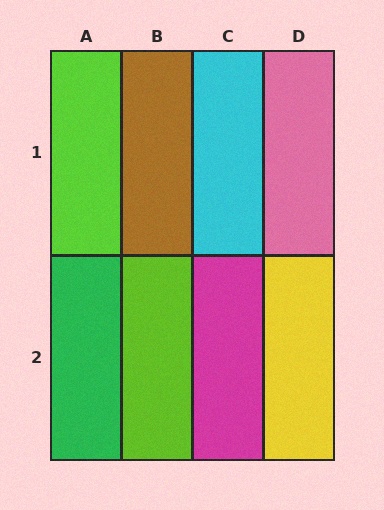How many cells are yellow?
1 cell is yellow.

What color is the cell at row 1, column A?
Lime.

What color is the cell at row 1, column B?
Brown.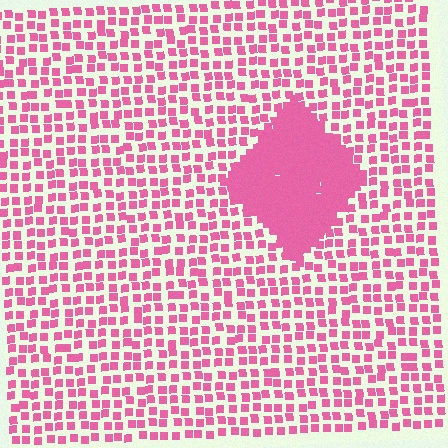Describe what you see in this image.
The image contains small pink elements arranged at two different densities. A diamond-shaped region is visible where the elements are more densely packed than the surrounding area.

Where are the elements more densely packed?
The elements are more densely packed inside the diamond boundary.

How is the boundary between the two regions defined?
The boundary is defined by a change in element density (approximately 3.1x ratio). All elements are the same color, size, and shape.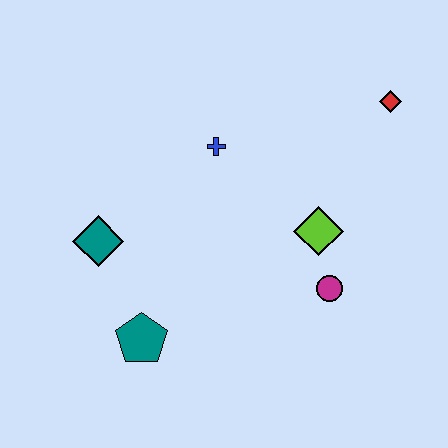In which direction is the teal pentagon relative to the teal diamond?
The teal pentagon is below the teal diamond.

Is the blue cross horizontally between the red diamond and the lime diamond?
No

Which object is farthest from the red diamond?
The teal pentagon is farthest from the red diamond.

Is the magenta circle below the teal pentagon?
No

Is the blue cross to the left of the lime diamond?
Yes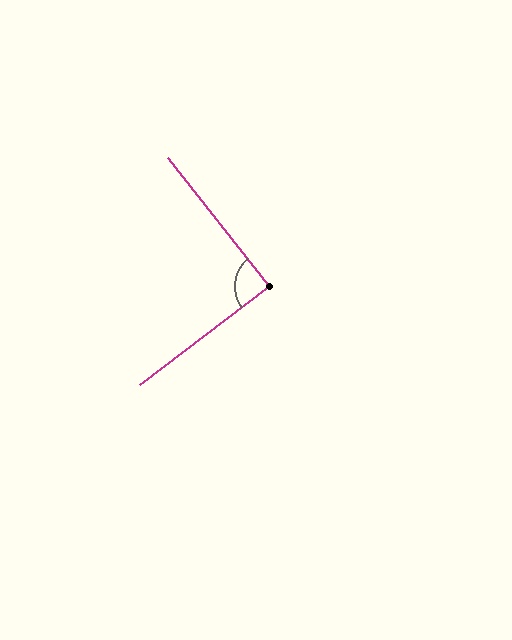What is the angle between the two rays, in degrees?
Approximately 89 degrees.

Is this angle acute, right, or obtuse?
It is approximately a right angle.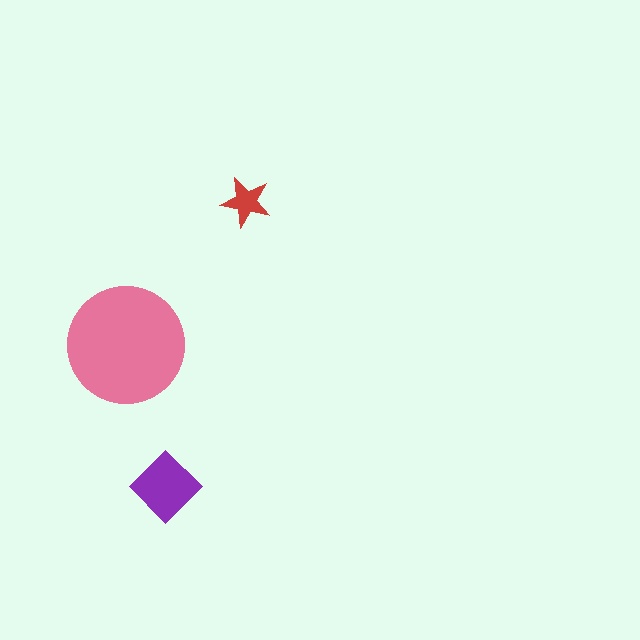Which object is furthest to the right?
The red star is rightmost.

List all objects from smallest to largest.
The red star, the purple diamond, the pink circle.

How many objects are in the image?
There are 3 objects in the image.